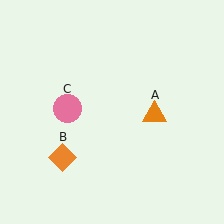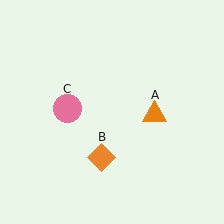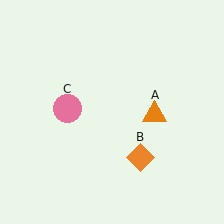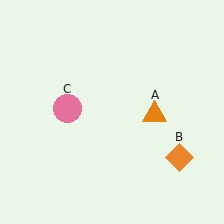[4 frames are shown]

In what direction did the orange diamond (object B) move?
The orange diamond (object B) moved right.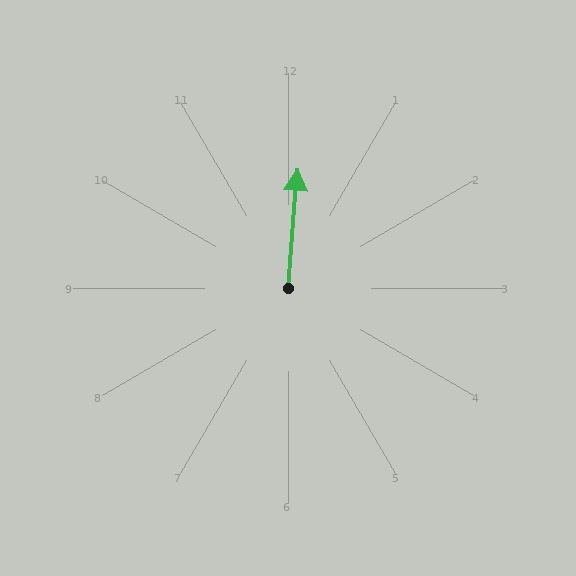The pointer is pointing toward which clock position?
Roughly 12 o'clock.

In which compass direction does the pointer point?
North.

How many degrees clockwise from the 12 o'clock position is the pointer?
Approximately 5 degrees.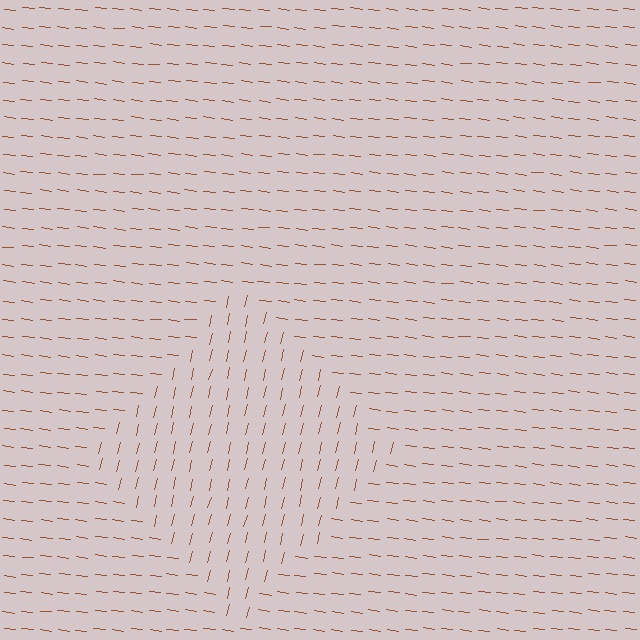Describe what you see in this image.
The image is filled with small brown line segments. A diamond region in the image has lines oriented differently from the surrounding lines, creating a visible texture boundary.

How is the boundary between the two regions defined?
The boundary is defined purely by a change in line orientation (approximately 83 degrees difference). All lines are the same color and thickness.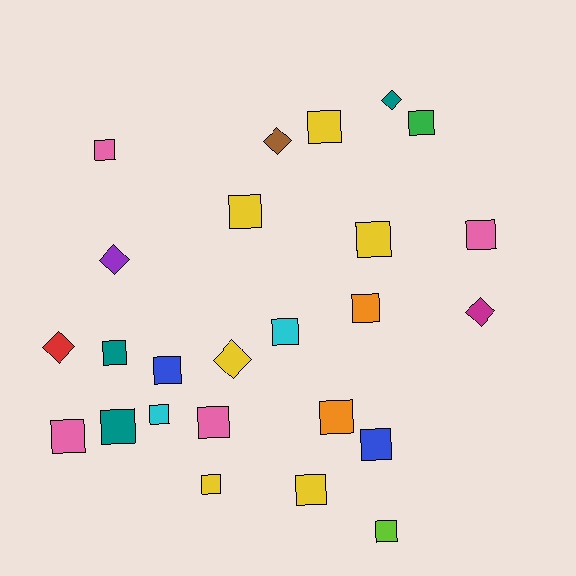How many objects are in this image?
There are 25 objects.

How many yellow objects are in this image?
There are 6 yellow objects.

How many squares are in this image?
There are 19 squares.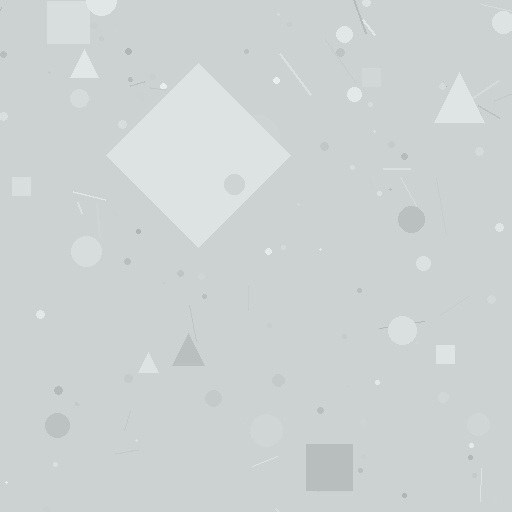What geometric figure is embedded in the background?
A diamond is embedded in the background.